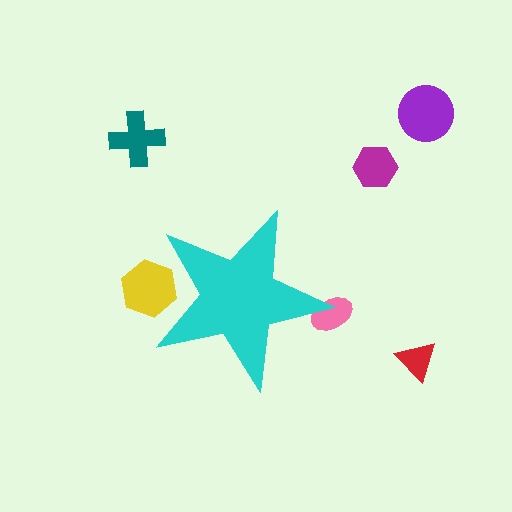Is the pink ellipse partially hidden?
Yes, the pink ellipse is partially hidden behind the cyan star.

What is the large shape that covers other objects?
A cyan star.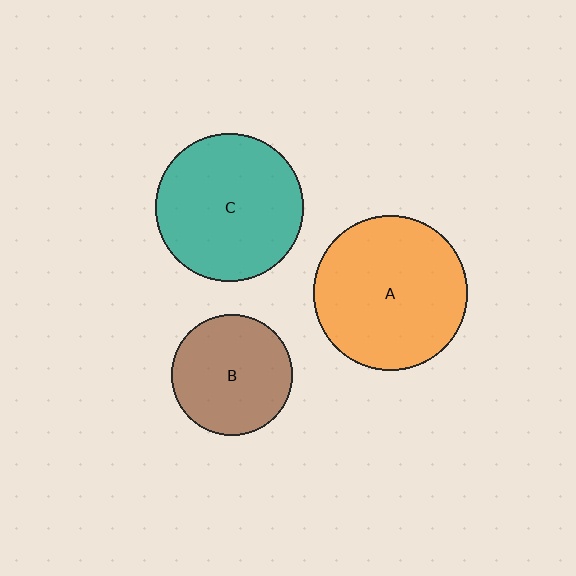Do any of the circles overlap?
No, none of the circles overlap.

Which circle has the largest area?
Circle A (orange).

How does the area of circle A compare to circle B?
Approximately 1.6 times.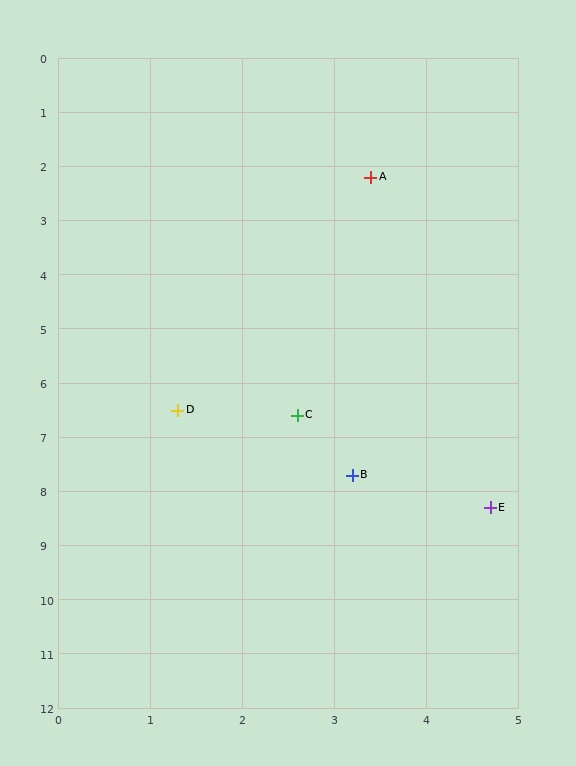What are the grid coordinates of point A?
Point A is at approximately (3.4, 2.2).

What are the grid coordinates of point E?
Point E is at approximately (4.7, 8.3).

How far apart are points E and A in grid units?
Points E and A are about 6.2 grid units apart.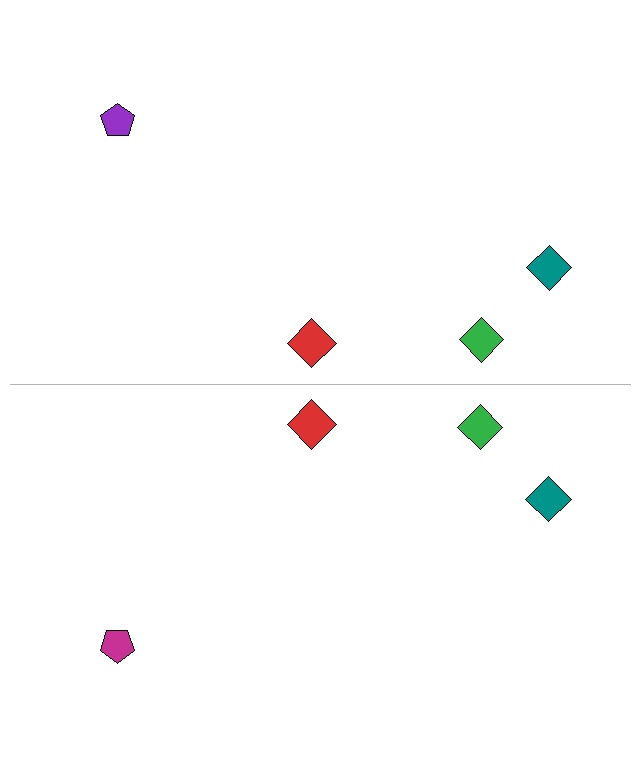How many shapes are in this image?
There are 8 shapes in this image.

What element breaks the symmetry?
The magenta pentagon on the bottom side breaks the symmetry — its mirror counterpart is purple.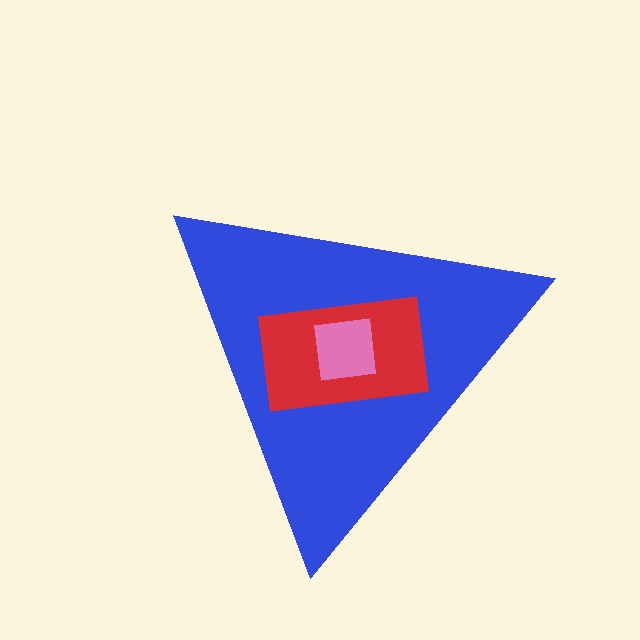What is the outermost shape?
The blue triangle.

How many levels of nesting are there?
3.